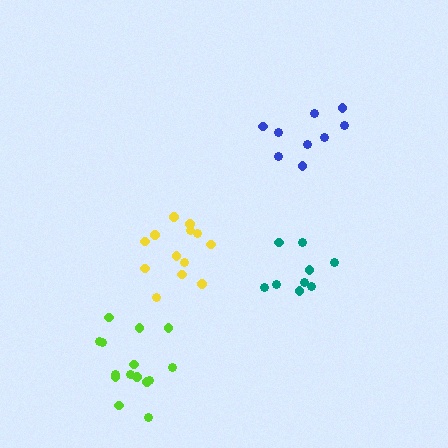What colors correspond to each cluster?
The clusters are colored: yellow, blue, lime, teal.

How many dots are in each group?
Group 1: 13 dots, Group 2: 9 dots, Group 3: 15 dots, Group 4: 9 dots (46 total).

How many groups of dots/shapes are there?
There are 4 groups.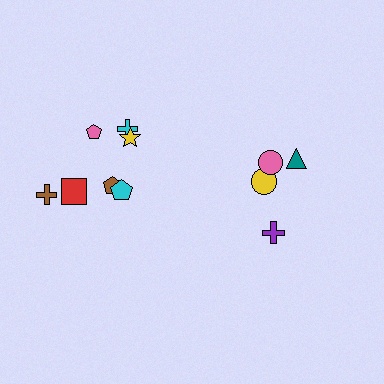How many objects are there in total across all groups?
There are 11 objects.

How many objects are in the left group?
There are 7 objects.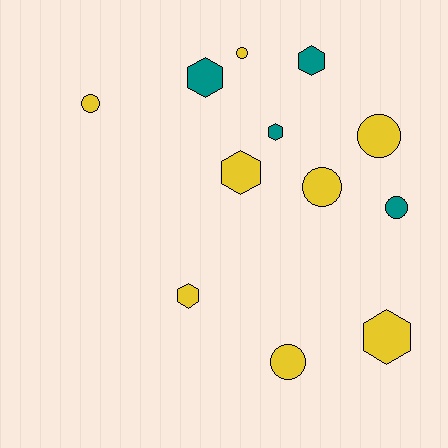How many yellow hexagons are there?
There are 3 yellow hexagons.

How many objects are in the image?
There are 12 objects.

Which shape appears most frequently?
Hexagon, with 6 objects.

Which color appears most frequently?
Yellow, with 8 objects.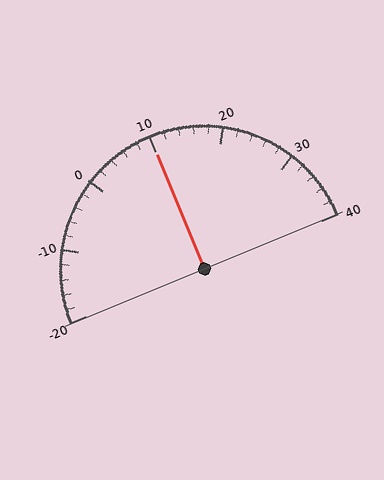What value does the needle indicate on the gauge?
The needle indicates approximately 10.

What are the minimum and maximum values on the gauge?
The gauge ranges from -20 to 40.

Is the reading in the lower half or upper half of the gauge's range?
The reading is in the upper half of the range (-20 to 40).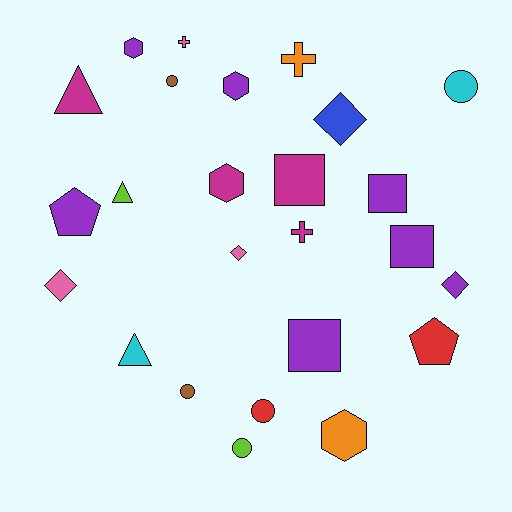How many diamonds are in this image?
There are 4 diamonds.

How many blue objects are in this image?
There is 1 blue object.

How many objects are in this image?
There are 25 objects.